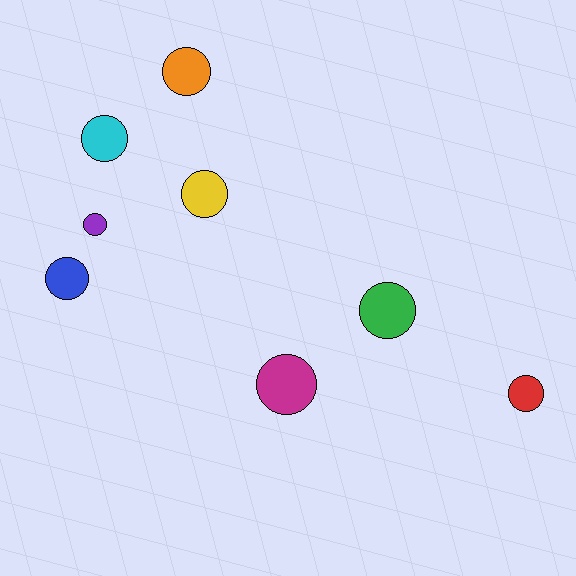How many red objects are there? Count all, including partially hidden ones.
There is 1 red object.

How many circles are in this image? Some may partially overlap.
There are 8 circles.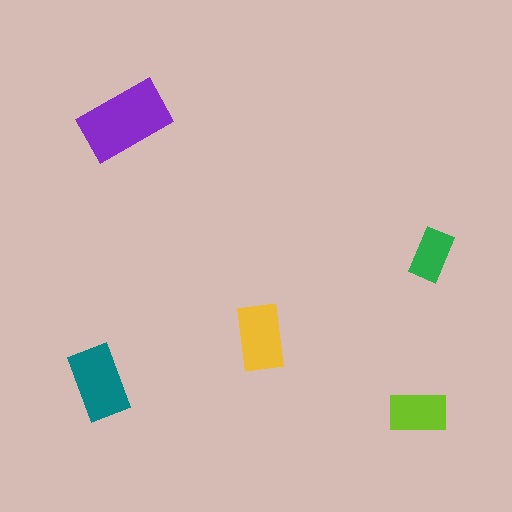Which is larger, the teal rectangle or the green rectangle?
The teal one.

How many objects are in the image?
There are 5 objects in the image.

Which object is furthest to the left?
The teal rectangle is leftmost.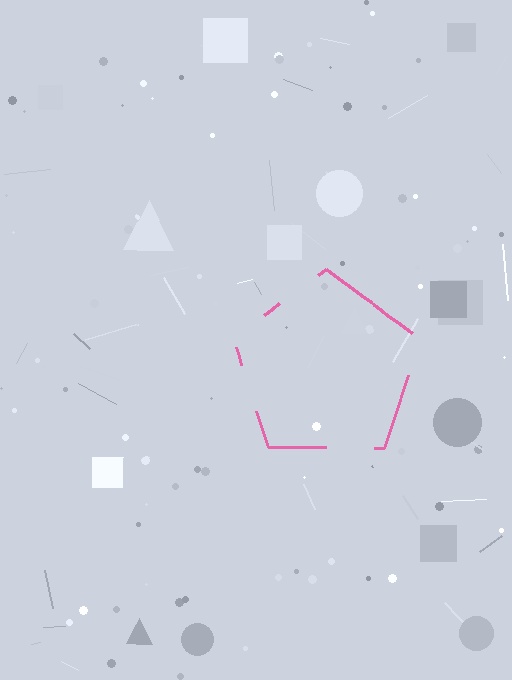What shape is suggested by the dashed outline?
The dashed outline suggests a pentagon.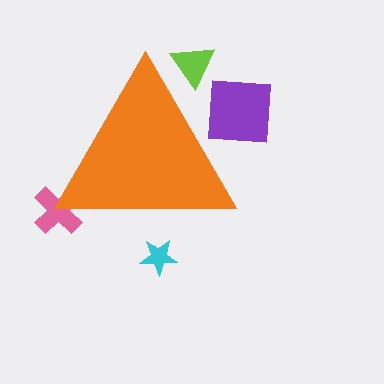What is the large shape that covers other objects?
An orange triangle.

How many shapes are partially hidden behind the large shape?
4 shapes are partially hidden.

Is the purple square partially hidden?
Yes, the purple square is partially hidden behind the orange triangle.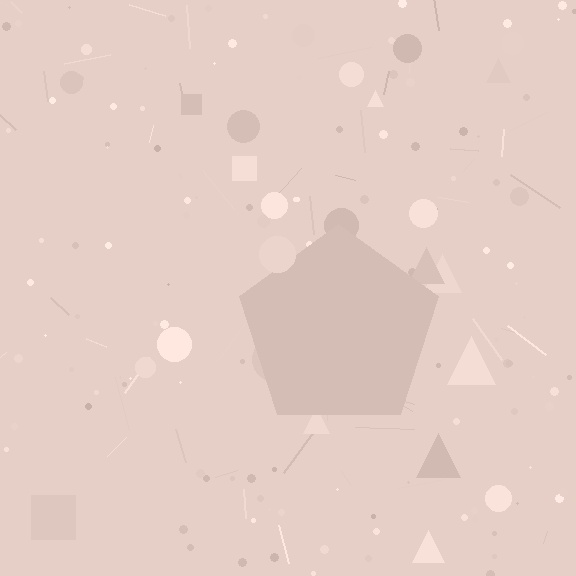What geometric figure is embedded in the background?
A pentagon is embedded in the background.